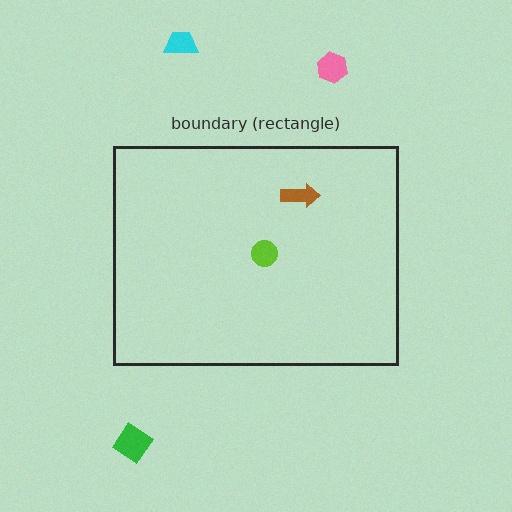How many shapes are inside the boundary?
2 inside, 3 outside.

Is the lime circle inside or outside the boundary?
Inside.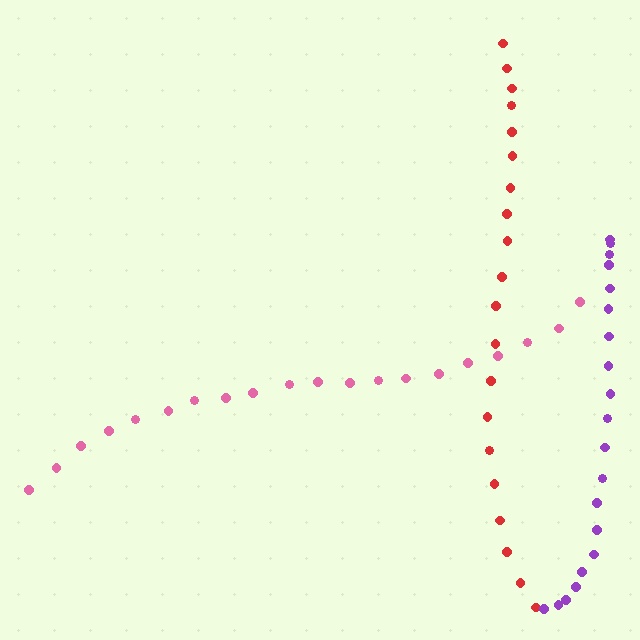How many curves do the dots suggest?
There are 3 distinct paths.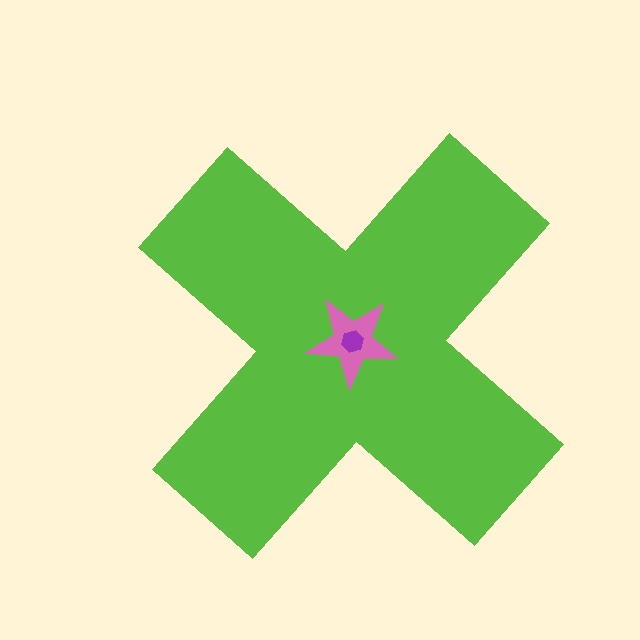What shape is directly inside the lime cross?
The pink star.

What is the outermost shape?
The lime cross.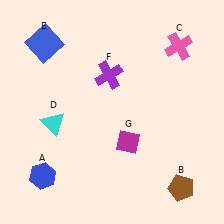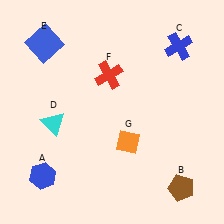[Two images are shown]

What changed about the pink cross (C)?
In Image 1, C is pink. In Image 2, it changed to blue.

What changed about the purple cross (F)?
In Image 1, F is purple. In Image 2, it changed to red.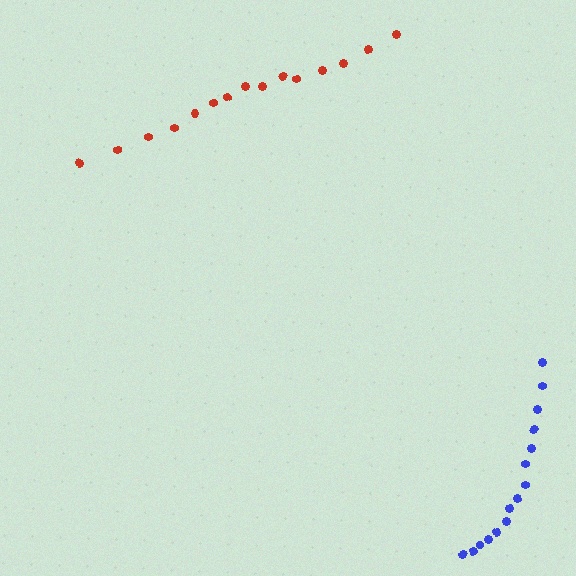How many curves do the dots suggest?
There are 2 distinct paths.